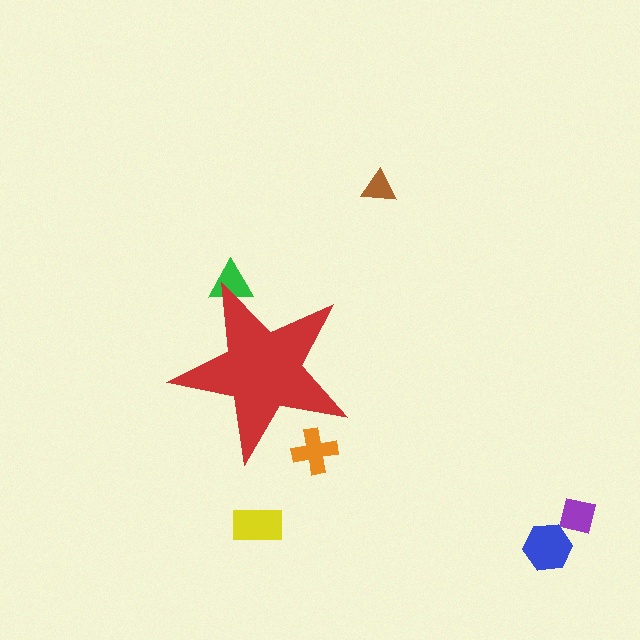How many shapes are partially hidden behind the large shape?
2 shapes are partially hidden.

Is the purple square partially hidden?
No, the purple square is fully visible.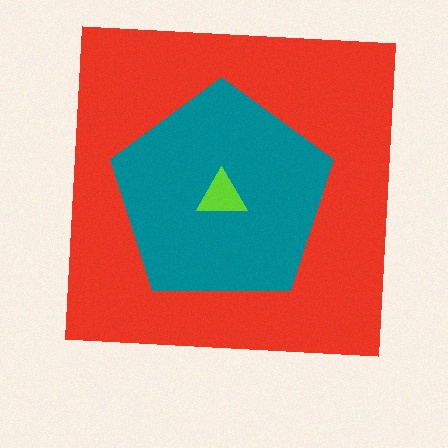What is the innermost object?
The lime triangle.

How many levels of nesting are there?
3.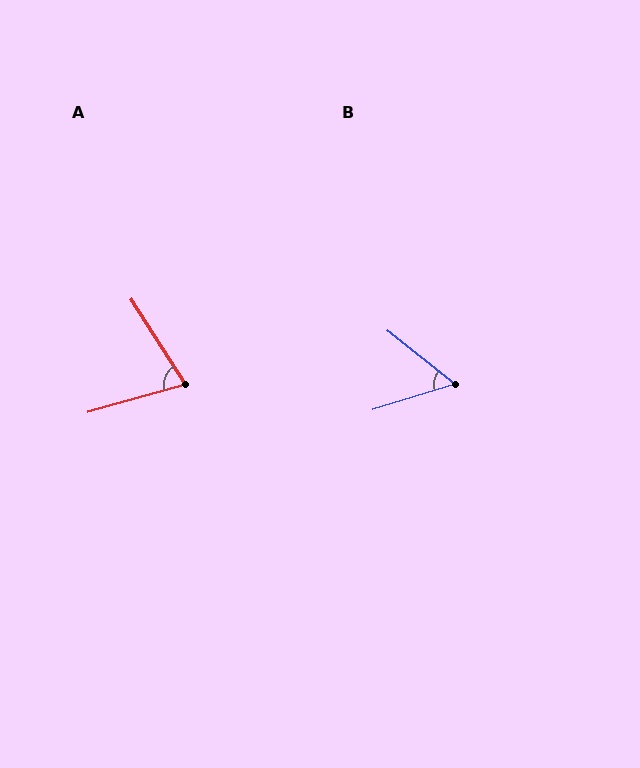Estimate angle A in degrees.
Approximately 74 degrees.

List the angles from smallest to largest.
B (55°), A (74°).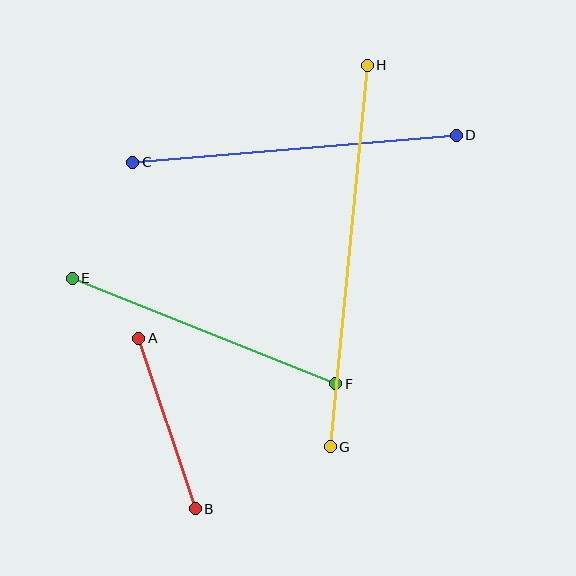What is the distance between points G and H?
The distance is approximately 383 pixels.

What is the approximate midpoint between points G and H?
The midpoint is at approximately (349, 256) pixels.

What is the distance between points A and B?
The distance is approximately 179 pixels.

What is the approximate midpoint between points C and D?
The midpoint is at approximately (294, 149) pixels.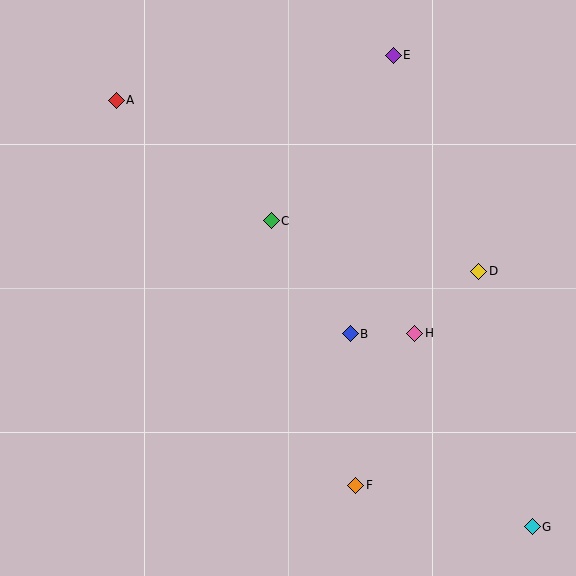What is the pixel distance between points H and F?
The distance between H and F is 163 pixels.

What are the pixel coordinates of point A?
Point A is at (116, 100).